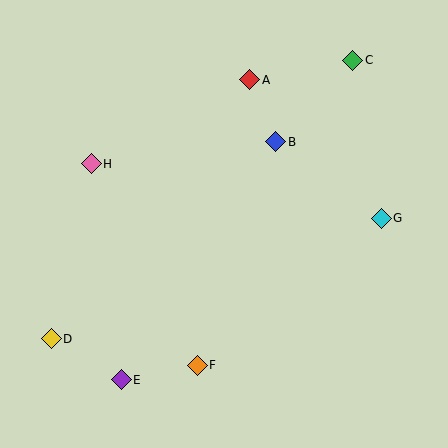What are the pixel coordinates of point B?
Point B is at (276, 142).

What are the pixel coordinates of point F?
Point F is at (197, 365).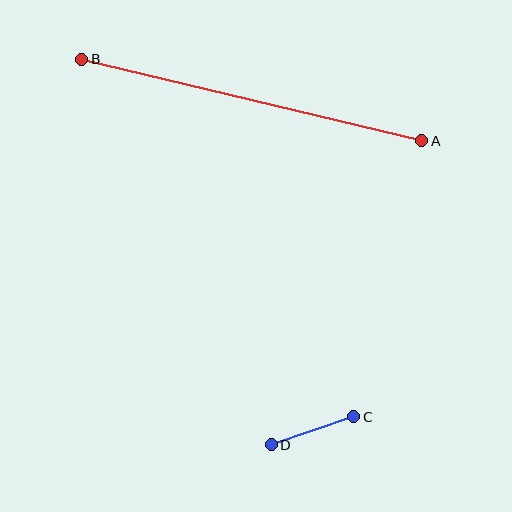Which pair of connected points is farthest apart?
Points A and B are farthest apart.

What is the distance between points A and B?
The distance is approximately 350 pixels.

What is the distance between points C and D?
The distance is approximately 87 pixels.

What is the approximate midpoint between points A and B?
The midpoint is at approximately (252, 100) pixels.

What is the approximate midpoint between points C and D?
The midpoint is at approximately (312, 431) pixels.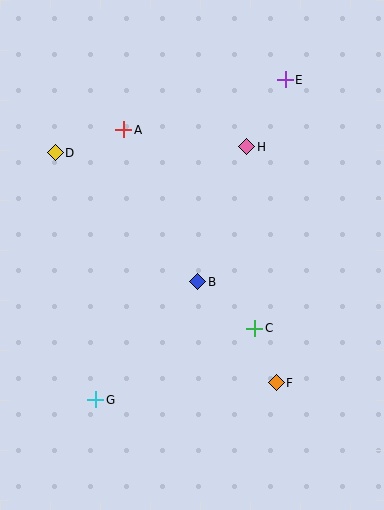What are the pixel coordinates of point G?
Point G is at (96, 400).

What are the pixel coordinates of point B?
Point B is at (198, 282).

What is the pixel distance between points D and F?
The distance between D and F is 319 pixels.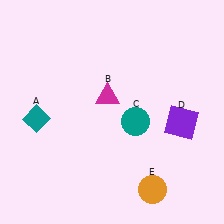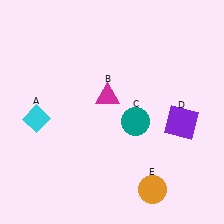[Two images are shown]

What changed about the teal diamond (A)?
In Image 1, A is teal. In Image 2, it changed to cyan.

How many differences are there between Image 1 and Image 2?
There is 1 difference between the two images.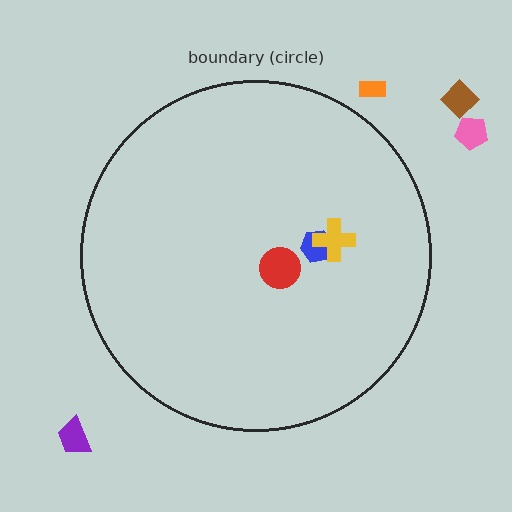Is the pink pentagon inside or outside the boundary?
Outside.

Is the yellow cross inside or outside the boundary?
Inside.